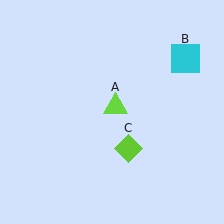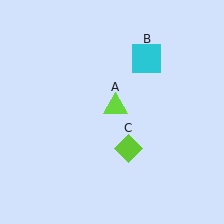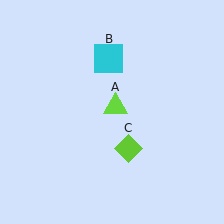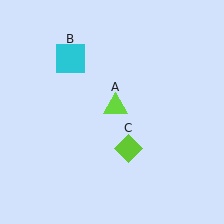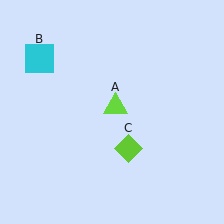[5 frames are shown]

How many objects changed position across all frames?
1 object changed position: cyan square (object B).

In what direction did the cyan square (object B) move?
The cyan square (object B) moved left.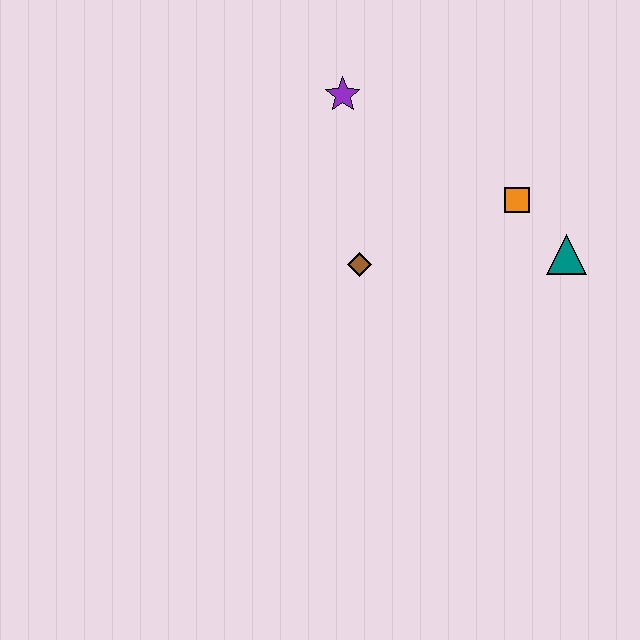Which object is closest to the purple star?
The brown diamond is closest to the purple star.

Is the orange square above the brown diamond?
Yes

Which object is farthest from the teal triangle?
The purple star is farthest from the teal triangle.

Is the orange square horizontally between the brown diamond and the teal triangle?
Yes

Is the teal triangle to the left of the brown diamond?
No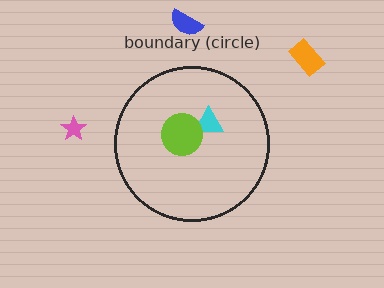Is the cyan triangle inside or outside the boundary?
Inside.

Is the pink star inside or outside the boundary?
Outside.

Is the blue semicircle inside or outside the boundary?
Outside.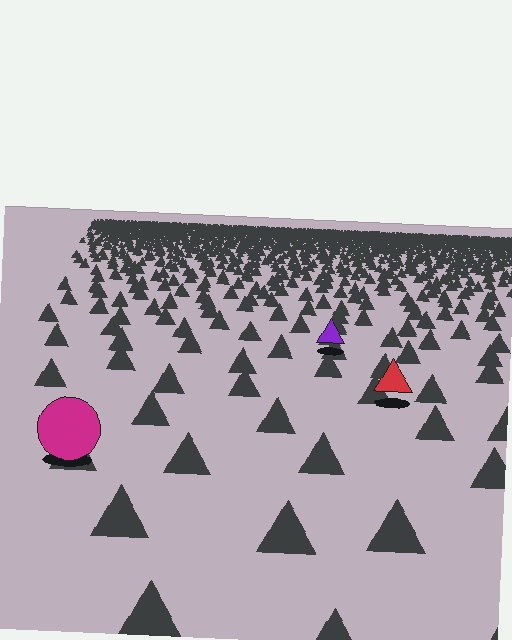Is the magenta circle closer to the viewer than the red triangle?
Yes. The magenta circle is closer — you can tell from the texture gradient: the ground texture is coarser near it.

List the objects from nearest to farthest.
From nearest to farthest: the magenta circle, the red triangle, the purple triangle.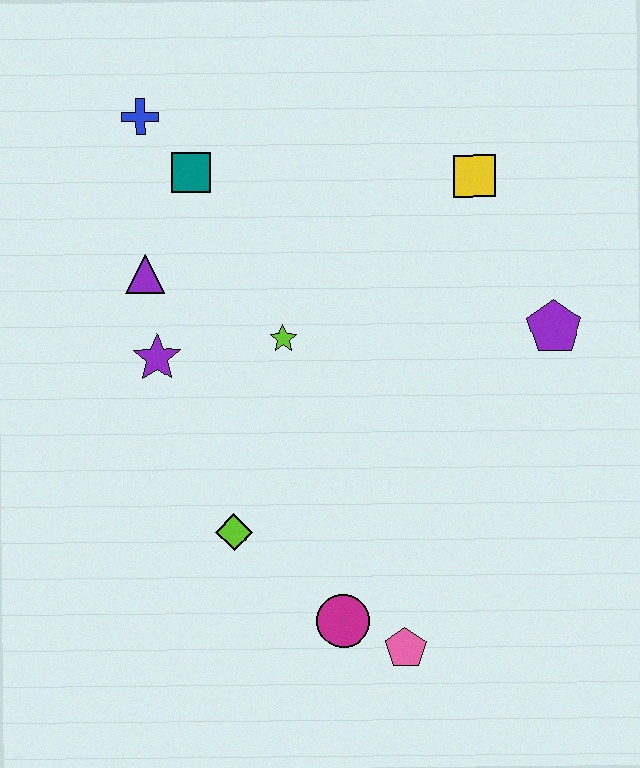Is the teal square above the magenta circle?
Yes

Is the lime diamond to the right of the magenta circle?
No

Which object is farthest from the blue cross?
The pink pentagon is farthest from the blue cross.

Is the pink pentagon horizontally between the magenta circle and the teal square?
No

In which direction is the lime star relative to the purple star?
The lime star is to the right of the purple star.